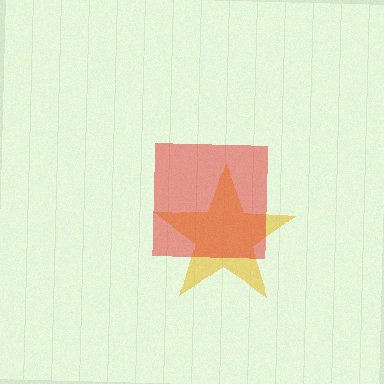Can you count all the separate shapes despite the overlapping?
Yes, there are 2 separate shapes.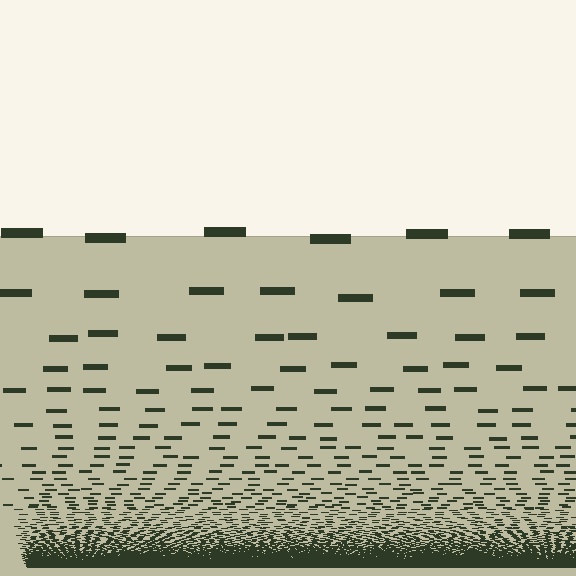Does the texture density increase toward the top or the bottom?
Density increases toward the bottom.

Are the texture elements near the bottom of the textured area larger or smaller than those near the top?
Smaller. The gradient is inverted — elements near the bottom are smaller and denser.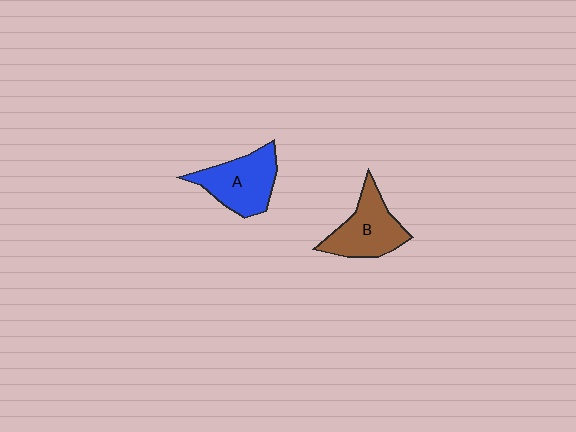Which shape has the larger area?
Shape A (blue).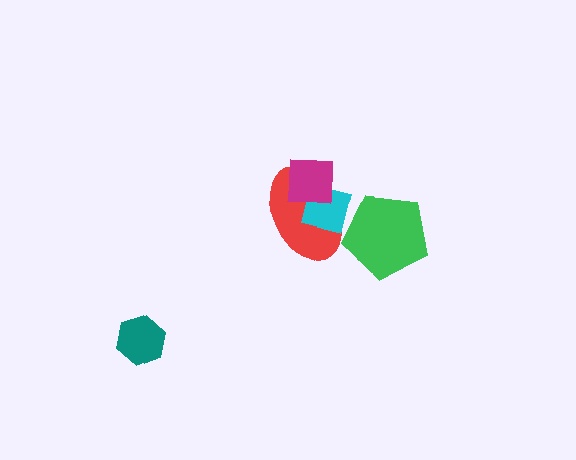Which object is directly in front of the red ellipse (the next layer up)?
The cyan square is directly in front of the red ellipse.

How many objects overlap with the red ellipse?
3 objects overlap with the red ellipse.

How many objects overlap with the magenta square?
2 objects overlap with the magenta square.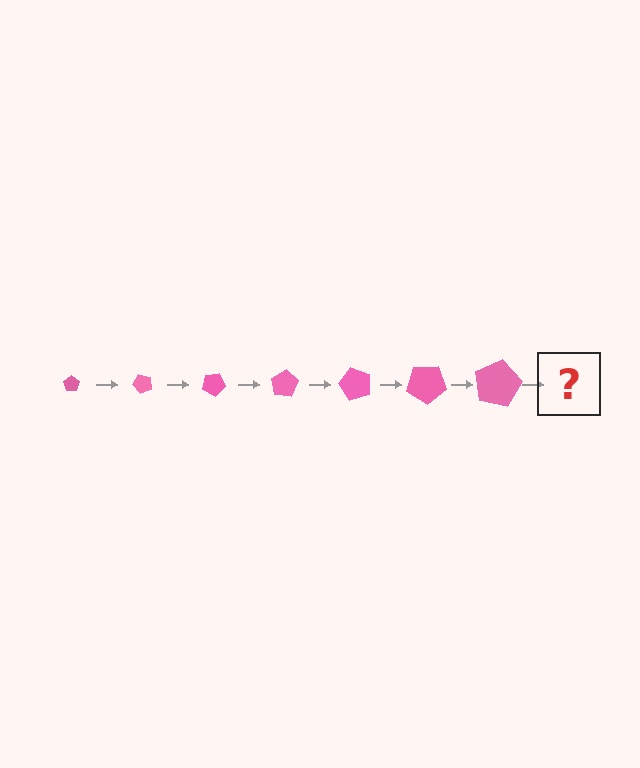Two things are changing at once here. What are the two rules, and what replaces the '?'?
The two rules are that the pentagon grows larger each step and it rotates 50 degrees each step. The '?' should be a pentagon, larger than the previous one and rotated 350 degrees from the start.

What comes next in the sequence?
The next element should be a pentagon, larger than the previous one and rotated 350 degrees from the start.